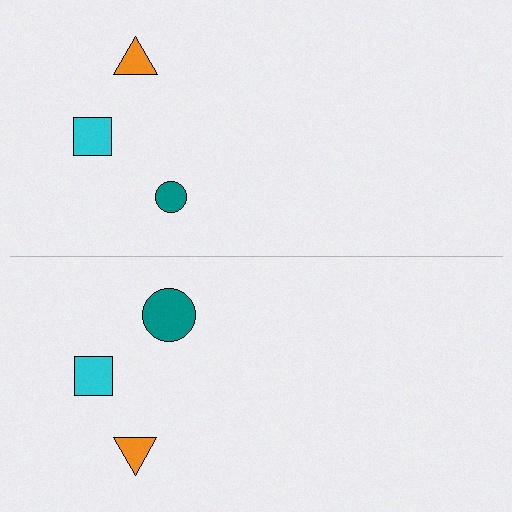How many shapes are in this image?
There are 6 shapes in this image.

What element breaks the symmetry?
The teal circle on the bottom side has a different size than its mirror counterpart.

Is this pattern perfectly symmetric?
No, the pattern is not perfectly symmetric. The teal circle on the bottom side has a different size than its mirror counterpart.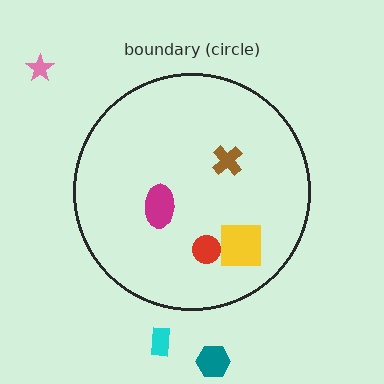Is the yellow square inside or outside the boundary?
Inside.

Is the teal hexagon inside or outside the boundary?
Outside.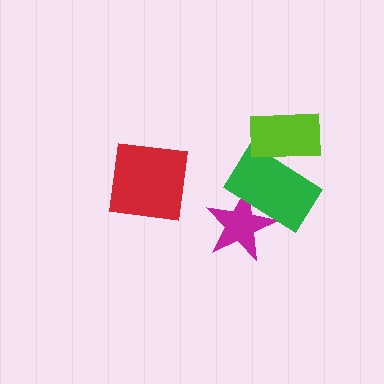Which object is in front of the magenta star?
The green rectangle is in front of the magenta star.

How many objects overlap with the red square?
0 objects overlap with the red square.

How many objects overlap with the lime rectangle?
1 object overlaps with the lime rectangle.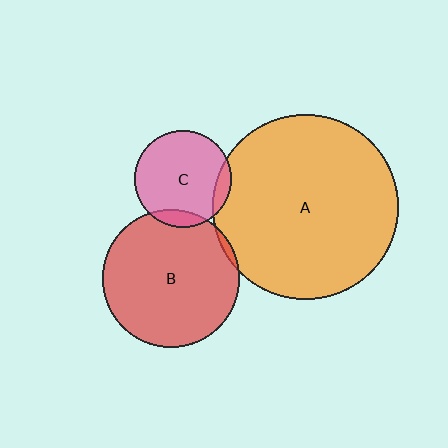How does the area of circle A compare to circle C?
Approximately 3.6 times.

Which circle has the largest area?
Circle A (orange).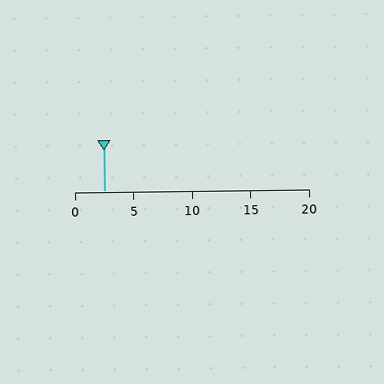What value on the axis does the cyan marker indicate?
The marker indicates approximately 2.5.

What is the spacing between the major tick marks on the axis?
The major ticks are spaced 5 apart.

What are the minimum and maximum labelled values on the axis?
The axis runs from 0 to 20.